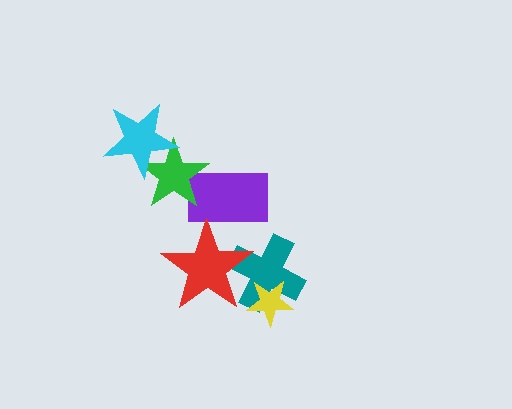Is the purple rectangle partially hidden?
Yes, it is partially covered by another shape.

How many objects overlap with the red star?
2 objects overlap with the red star.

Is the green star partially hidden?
Yes, it is partially covered by another shape.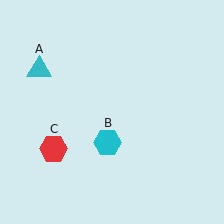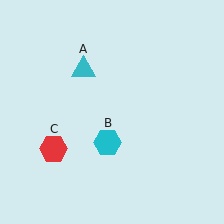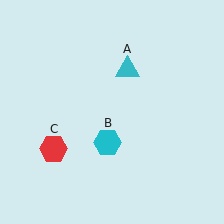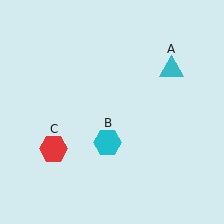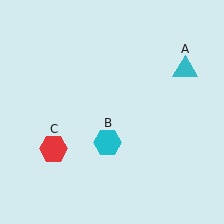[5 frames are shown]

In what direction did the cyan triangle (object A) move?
The cyan triangle (object A) moved right.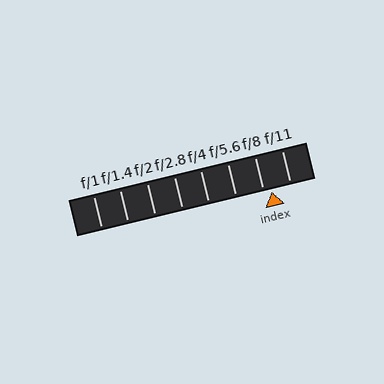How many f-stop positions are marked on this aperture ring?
There are 8 f-stop positions marked.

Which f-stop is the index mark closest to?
The index mark is closest to f/8.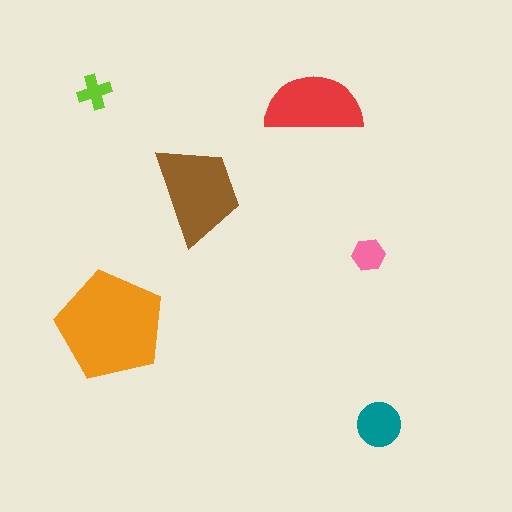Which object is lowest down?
The teal circle is bottommost.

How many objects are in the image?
There are 6 objects in the image.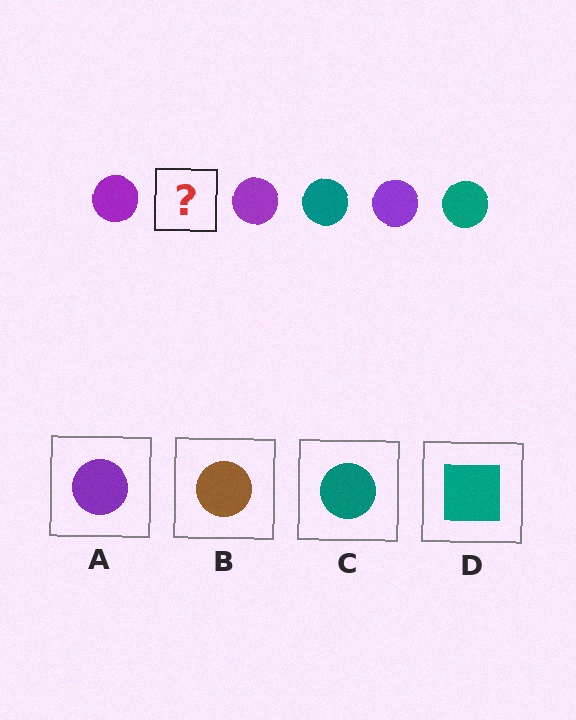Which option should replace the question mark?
Option C.